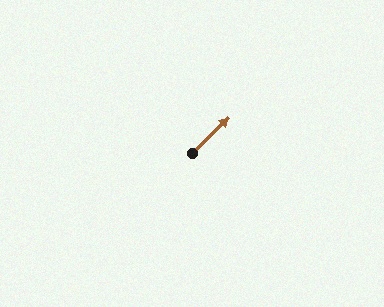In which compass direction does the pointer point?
Northeast.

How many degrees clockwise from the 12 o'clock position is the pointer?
Approximately 45 degrees.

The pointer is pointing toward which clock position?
Roughly 2 o'clock.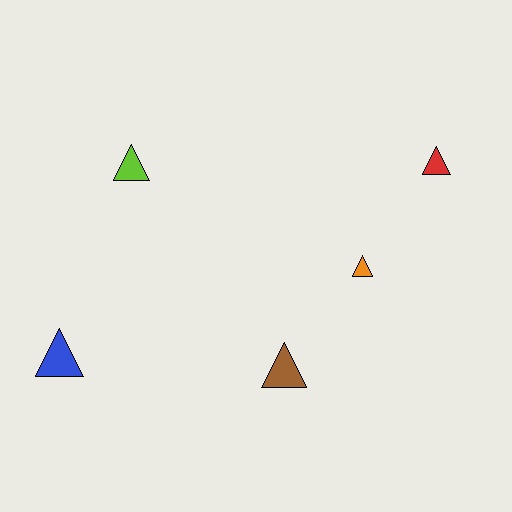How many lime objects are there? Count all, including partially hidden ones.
There is 1 lime object.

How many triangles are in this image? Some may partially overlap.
There are 5 triangles.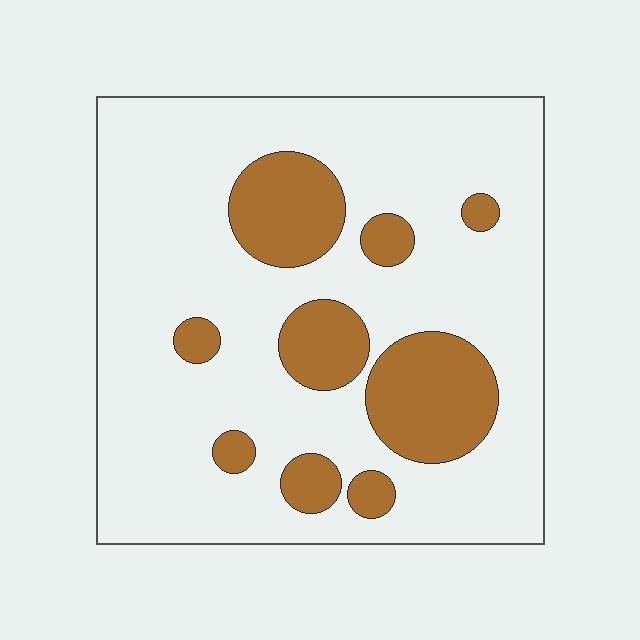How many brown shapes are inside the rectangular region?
9.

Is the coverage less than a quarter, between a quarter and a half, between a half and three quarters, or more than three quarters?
Less than a quarter.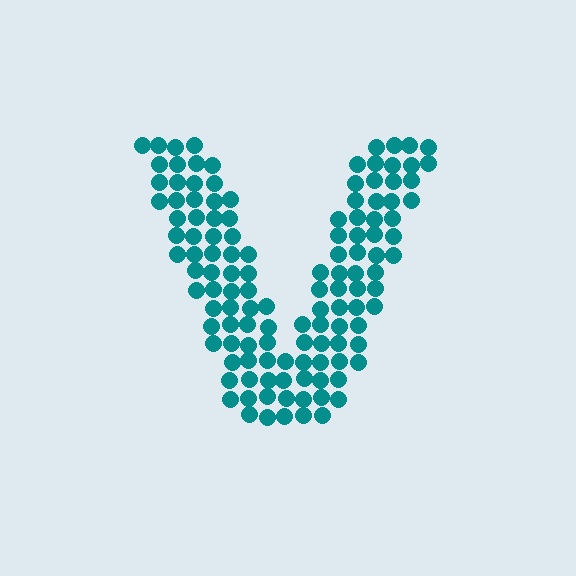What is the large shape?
The large shape is the letter V.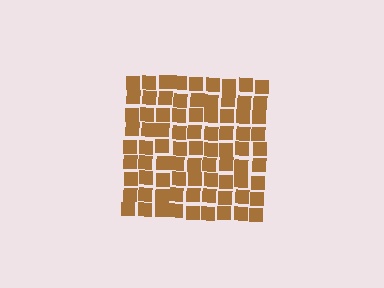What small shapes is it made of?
It is made of small squares.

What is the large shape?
The large shape is a square.